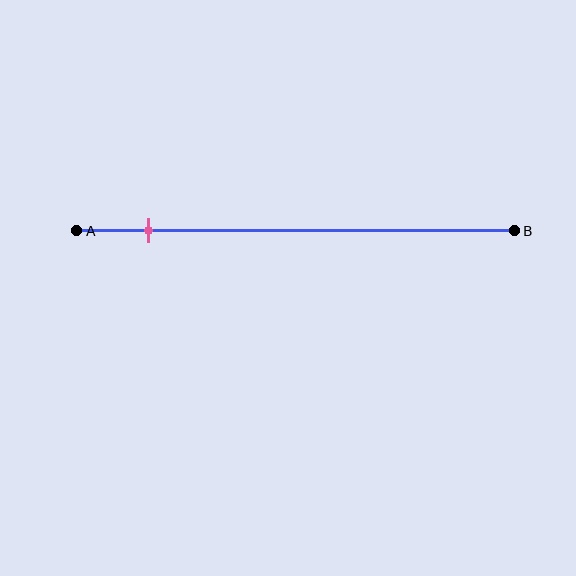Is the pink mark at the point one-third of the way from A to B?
No, the mark is at about 15% from A, not at the 33% one-third point.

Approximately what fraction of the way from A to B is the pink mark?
The pink mark is approximately 15% of the way from A to B.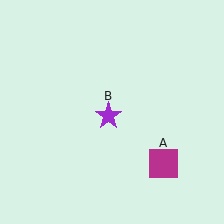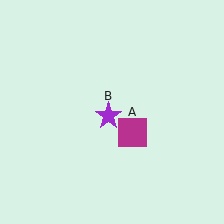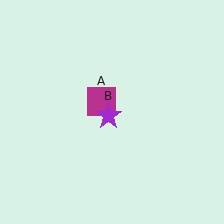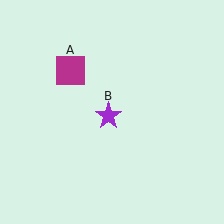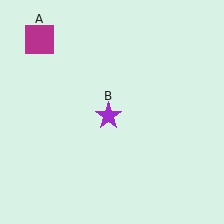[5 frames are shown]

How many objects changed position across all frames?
1 object changed position: magenta square (object A).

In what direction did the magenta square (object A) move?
The magenta square (object A) moved up and to the left.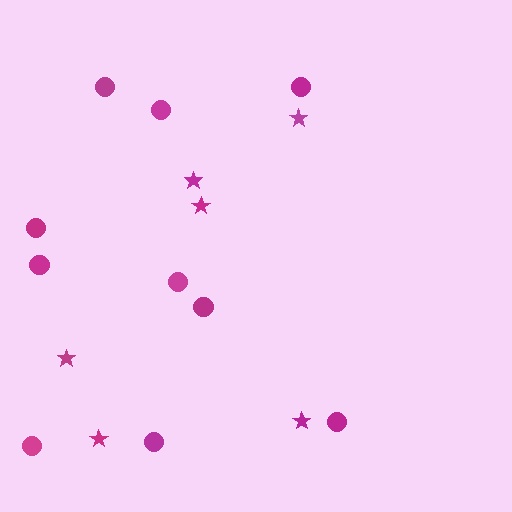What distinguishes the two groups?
There are 2 groups: one group of circles (10) and one group of stars (6).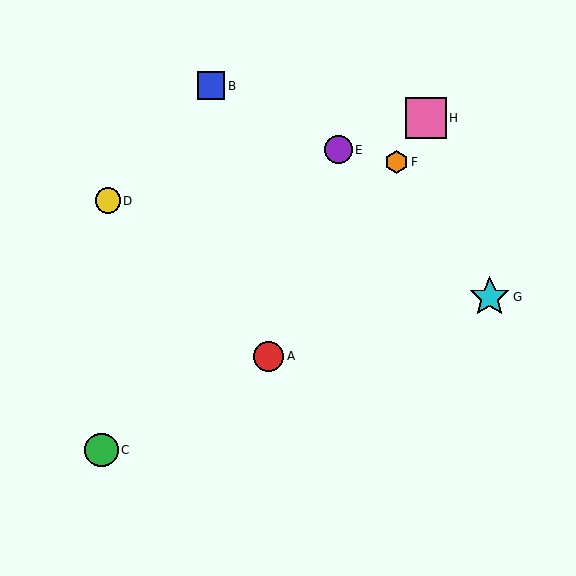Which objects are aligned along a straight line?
Objects A, F, H are aligned along a straight line.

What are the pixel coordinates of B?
Object B is at (211, 86).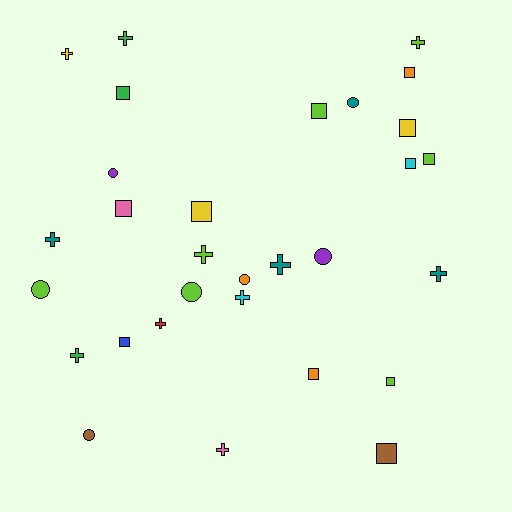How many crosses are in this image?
There are 11 crosses.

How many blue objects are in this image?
There is 1 blue object.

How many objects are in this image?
There are 30 objects.